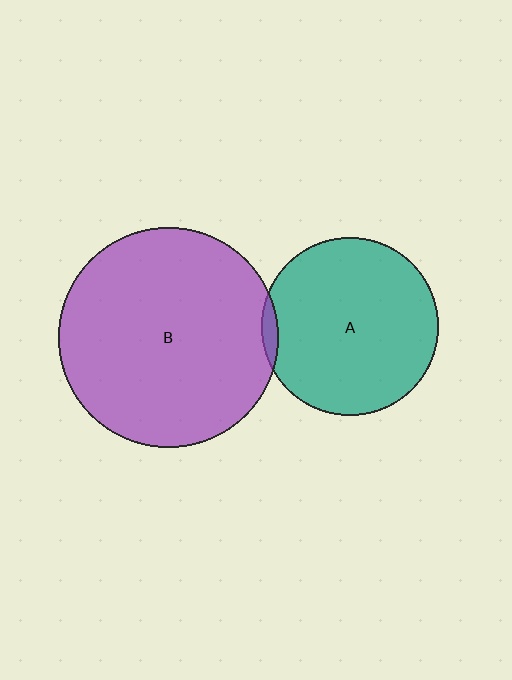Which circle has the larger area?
Circle B (purple).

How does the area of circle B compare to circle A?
Approximately 1.5 times.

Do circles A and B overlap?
Yes.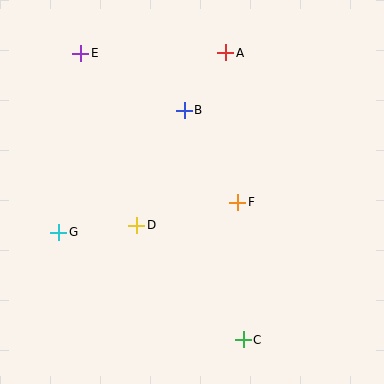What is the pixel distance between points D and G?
The distance between D and G is 78 pixels.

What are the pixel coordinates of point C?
Point C is at (243, 340).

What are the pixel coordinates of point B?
Point B is at (184, 110).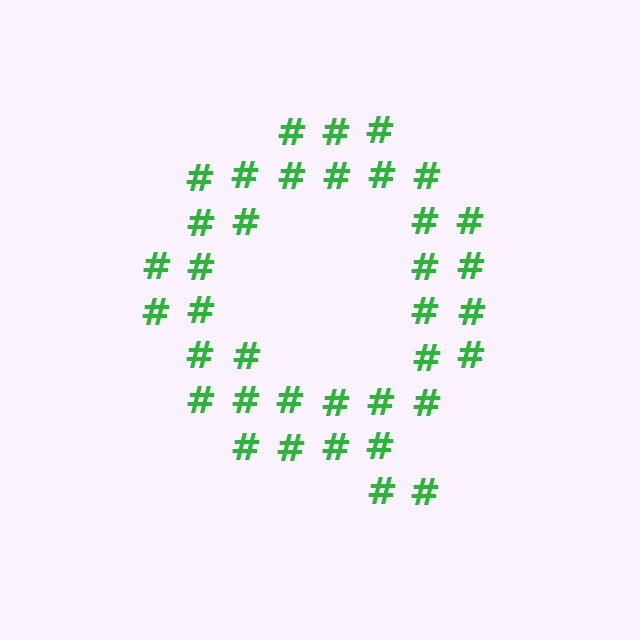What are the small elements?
The small elements are hash symbols.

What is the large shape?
The large shape is the letter Q.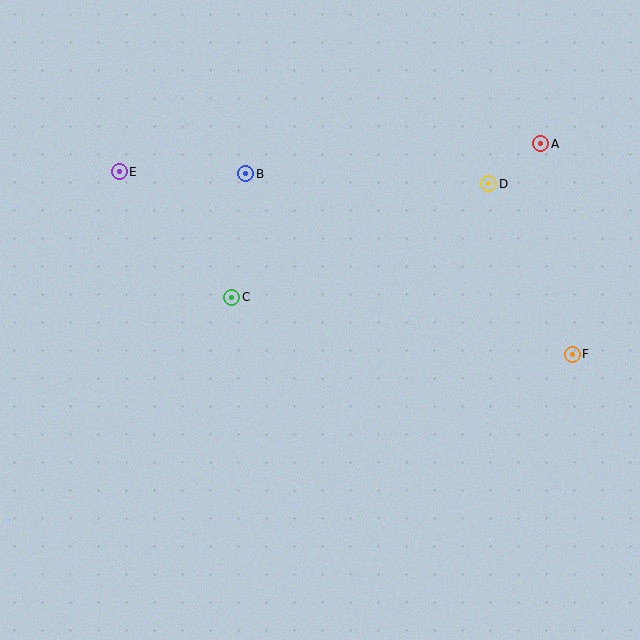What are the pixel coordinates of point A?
Point A is at (541, 144).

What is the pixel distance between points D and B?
The distance between D and B is 243 pixels.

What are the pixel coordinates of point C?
Point C is at (232, 297).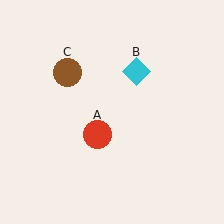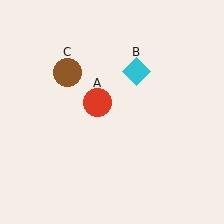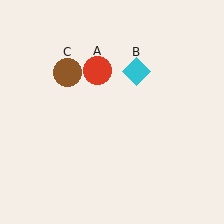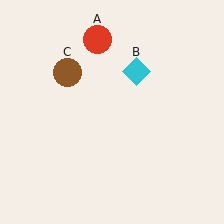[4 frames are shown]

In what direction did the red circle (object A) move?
The red circle (object A) moved up.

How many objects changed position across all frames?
1 object changed position: red circle (object A).